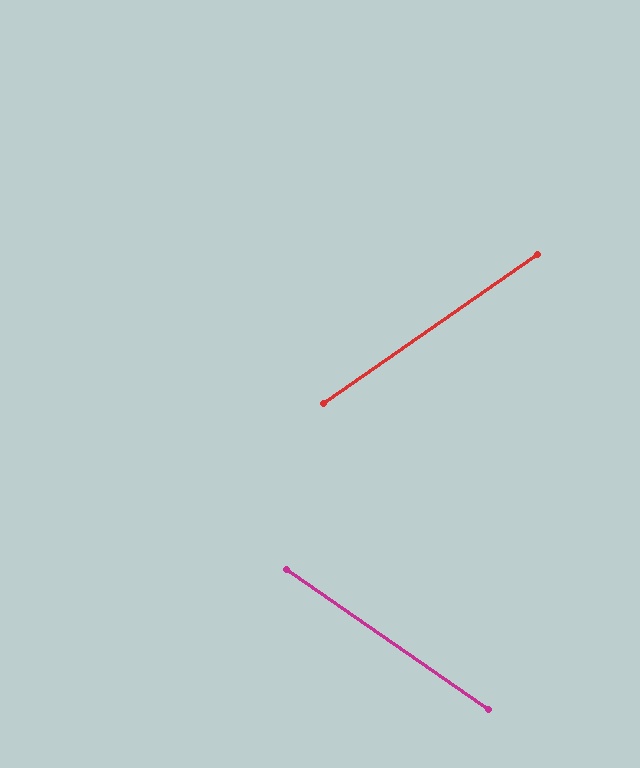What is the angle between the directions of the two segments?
Approximately 70 degrees.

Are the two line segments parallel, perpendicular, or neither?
Neither parallel nor perpendicular — they differ by about 70°.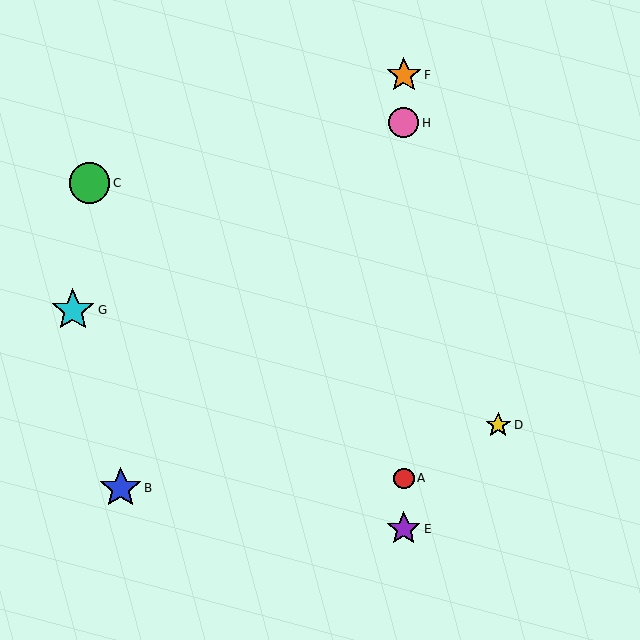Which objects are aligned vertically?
Objects A, E, F, H are aligned vertically.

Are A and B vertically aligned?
No, A is at x≈404 and B is at x≈121.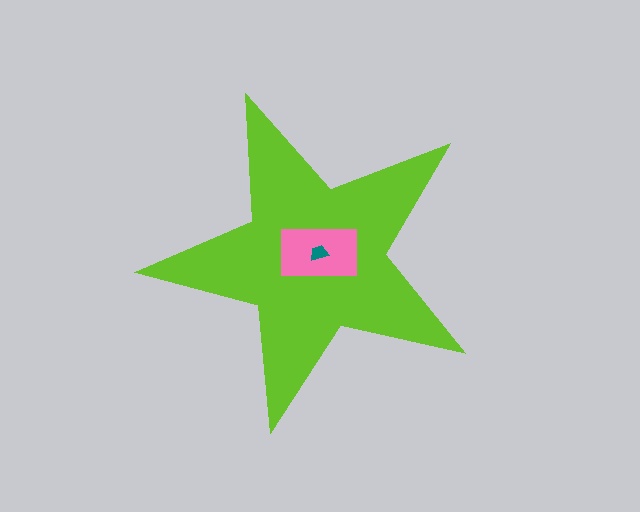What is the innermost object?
The teal trapezoid.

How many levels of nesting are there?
3.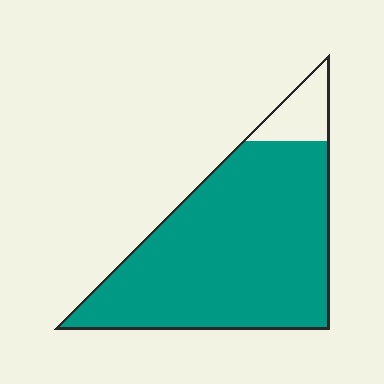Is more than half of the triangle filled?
Yes.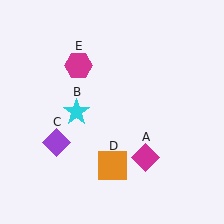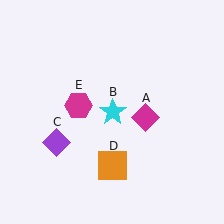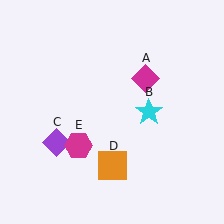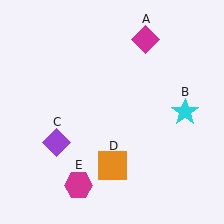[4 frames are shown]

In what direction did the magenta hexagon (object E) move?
The magenta hexagon (object E) moved down.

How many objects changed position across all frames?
3 objects changed position: magenta diamond (object A), cyan star (object B), magenta hexagon (object E).